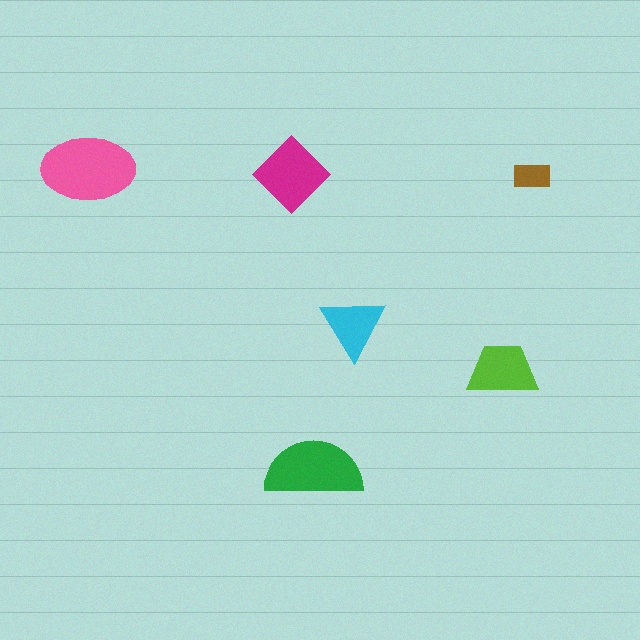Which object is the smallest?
The brown rectangle.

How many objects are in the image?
There are 6 objects in the image.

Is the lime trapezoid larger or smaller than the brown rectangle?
Larger.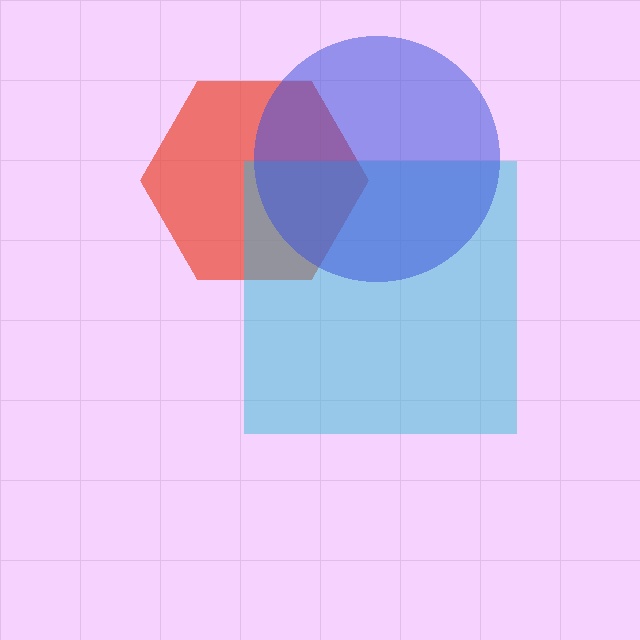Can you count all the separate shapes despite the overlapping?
Yes, there are 3 separate shapes.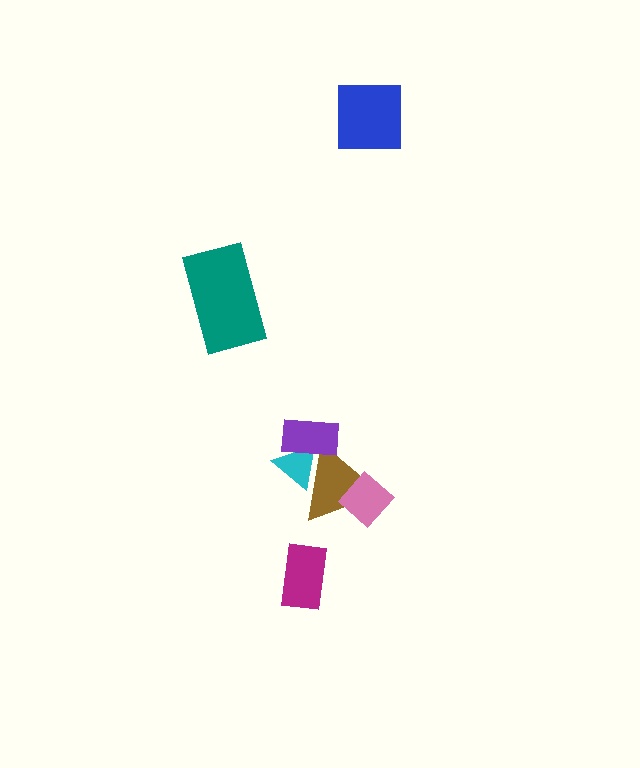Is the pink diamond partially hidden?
No, no other shape covers it.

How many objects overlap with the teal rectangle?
0 objects overlap with the teal rectangle.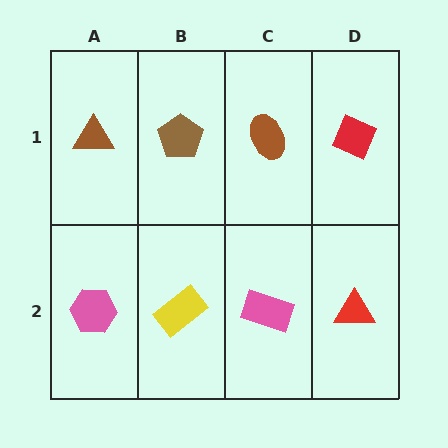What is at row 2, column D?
A red triangle.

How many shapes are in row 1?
4 shapes.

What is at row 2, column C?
A pink rectangle.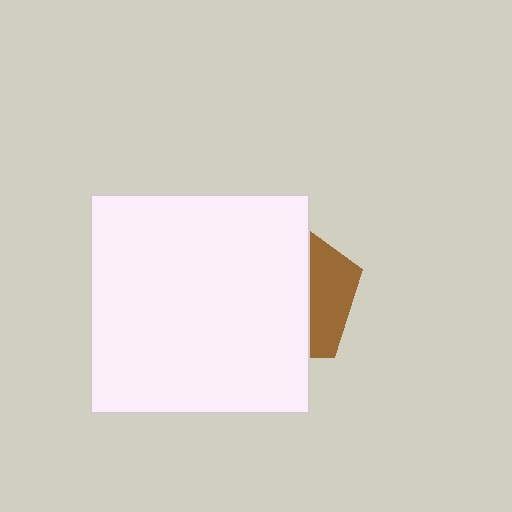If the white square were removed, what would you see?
You would see the complete brown pentagon.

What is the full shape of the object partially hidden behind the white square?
The partially hidden object is a brown pentagon.